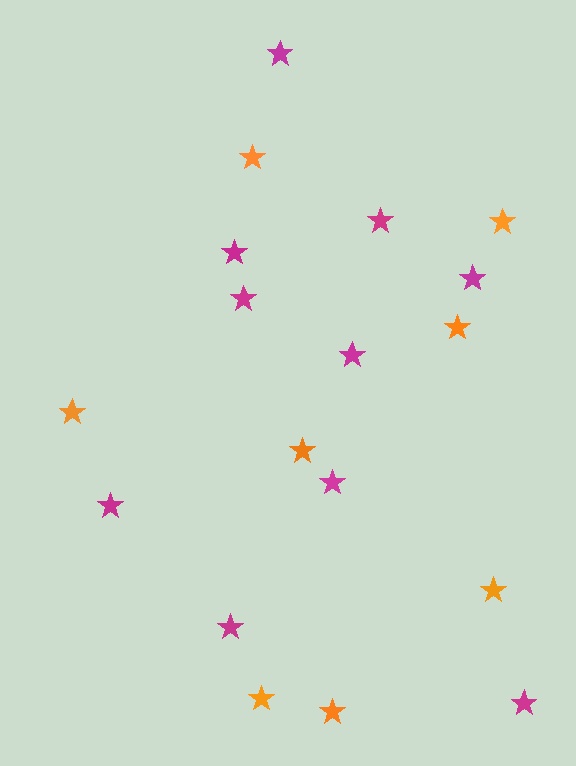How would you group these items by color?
There are 2 groups: one group of orange stars (8) and one group of magenta stars (10).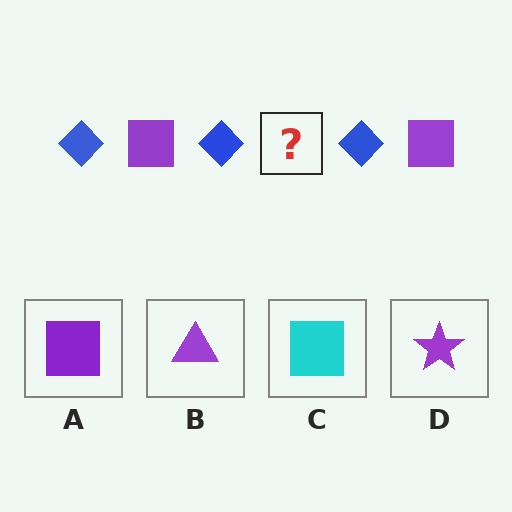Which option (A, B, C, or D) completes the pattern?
A.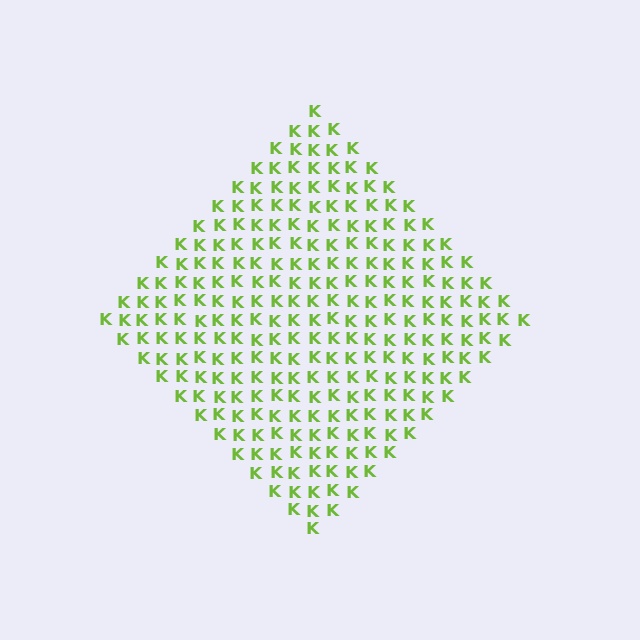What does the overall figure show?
The overall figure shows a diamond.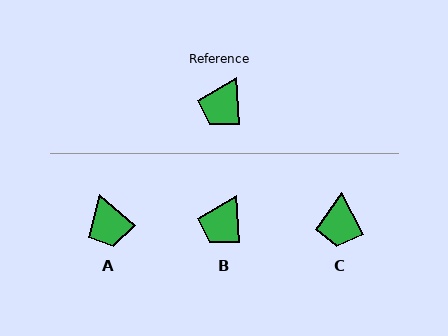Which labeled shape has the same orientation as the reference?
B.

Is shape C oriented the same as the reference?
No, it is off by about 24 degrees.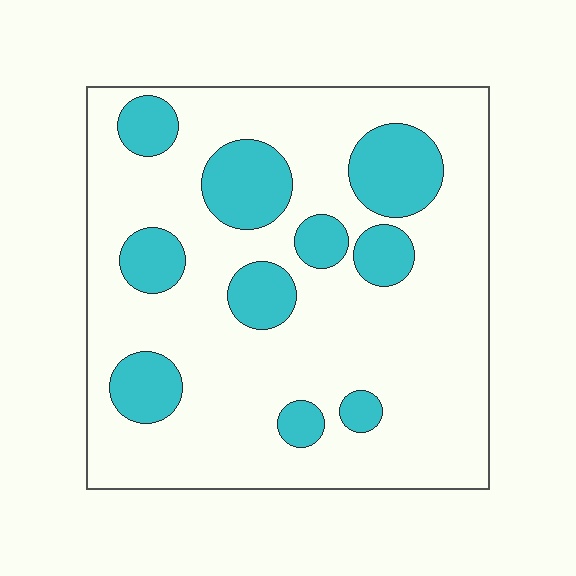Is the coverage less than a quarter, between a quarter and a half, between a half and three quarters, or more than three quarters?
Less than a quarter.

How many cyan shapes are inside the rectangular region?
10.